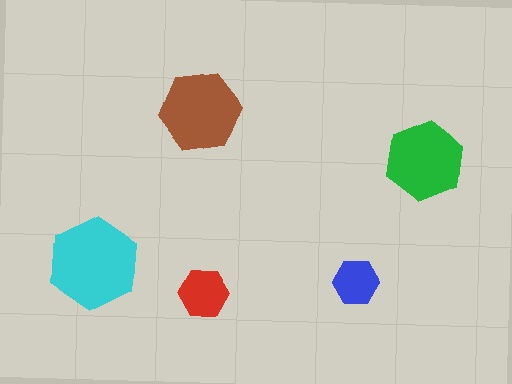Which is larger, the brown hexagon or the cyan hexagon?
The cyan one.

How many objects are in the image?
There are 5 objects in the image.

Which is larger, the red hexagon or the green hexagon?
The green one.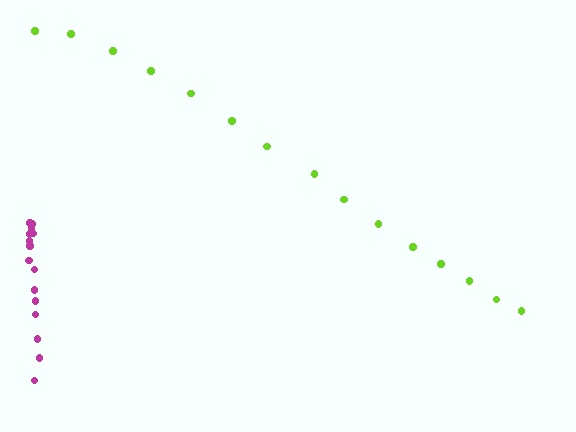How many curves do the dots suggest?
There are 2 distinct paths.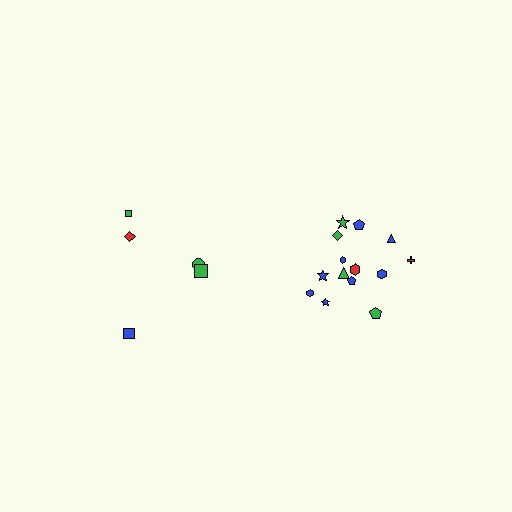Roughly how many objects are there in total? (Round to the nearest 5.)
Roughly 20 objects in total.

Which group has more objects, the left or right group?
The right group.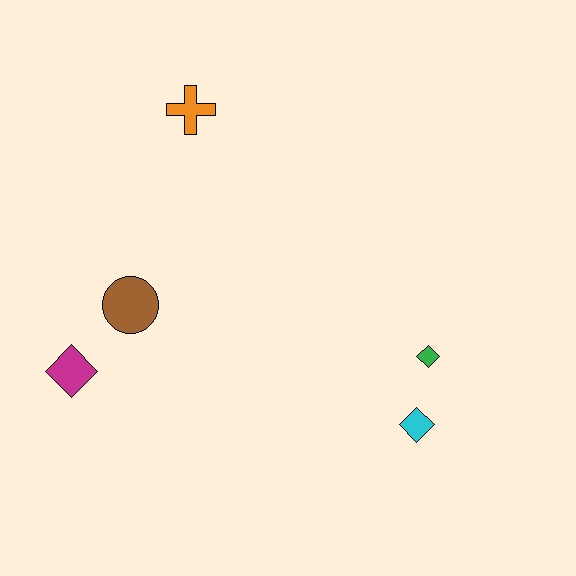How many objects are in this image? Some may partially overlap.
There are 5 objects.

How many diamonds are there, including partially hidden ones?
There are 3 diamonds.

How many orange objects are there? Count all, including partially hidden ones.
There is 1 orange object.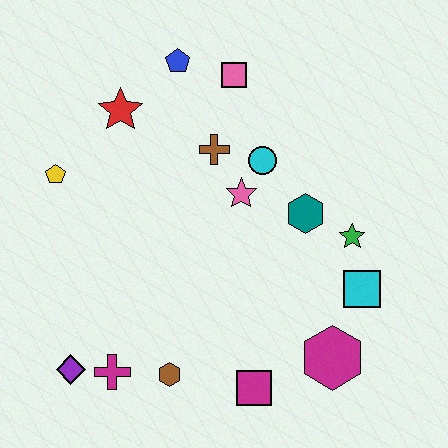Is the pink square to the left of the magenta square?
Yes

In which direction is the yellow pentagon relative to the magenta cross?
The yellow pentagon is above the magenta cross.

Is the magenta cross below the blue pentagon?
Yes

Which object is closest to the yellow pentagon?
The red star is closest to the yellow pentagon.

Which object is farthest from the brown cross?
The purple diamond is farthest from the brown cross.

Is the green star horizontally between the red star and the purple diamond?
No